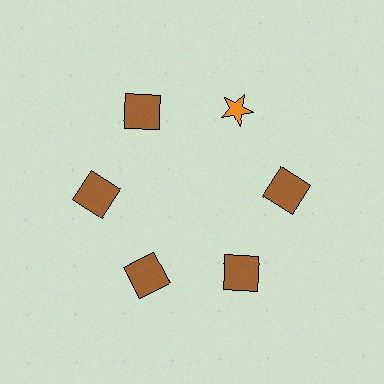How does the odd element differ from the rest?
It differs in both color (orange instead of brown) and shape (star instead of square).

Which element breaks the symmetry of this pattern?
The orange star at roughly the 1 o'clock position breaks the symmetry. All other shapes are brown squares.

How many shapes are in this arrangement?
There are 6 shapes arranged in a ring pattern.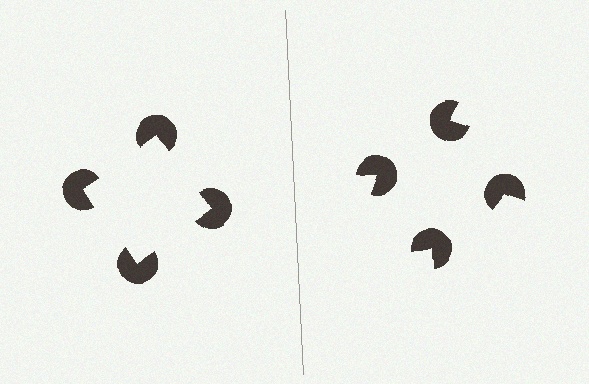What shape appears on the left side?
An illusory square.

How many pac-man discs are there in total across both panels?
8 — 4 on each side.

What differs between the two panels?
The pac-man discs are positioned identically on both sides; only the wedge orientations differ. On the left they align to a square; on the right they are misaligned.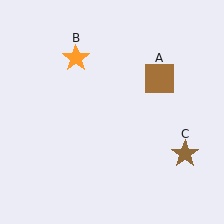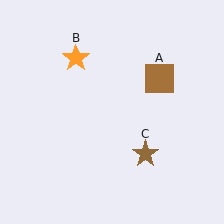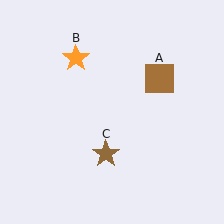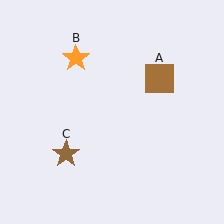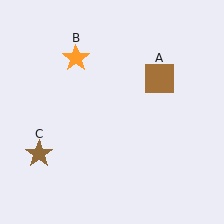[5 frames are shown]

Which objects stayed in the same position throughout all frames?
Brown square (object A) and orange star (object B) remained stationary.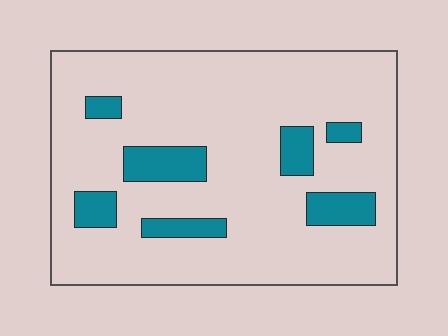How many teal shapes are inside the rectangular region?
7.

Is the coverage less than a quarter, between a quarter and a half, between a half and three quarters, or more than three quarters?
Less than a quarter.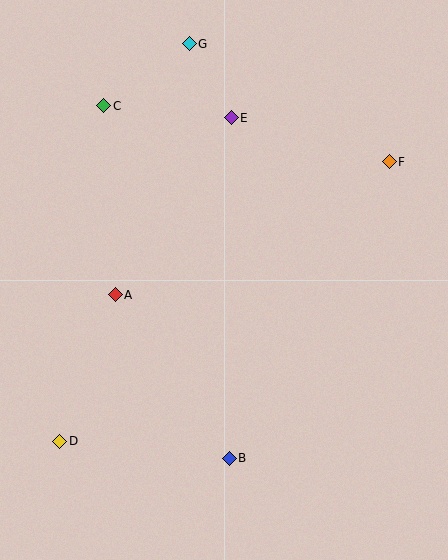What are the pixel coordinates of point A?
Point A is at (115, 295).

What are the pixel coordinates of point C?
Point C is at (104, 106).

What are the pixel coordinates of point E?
Point E is at (231, 118).